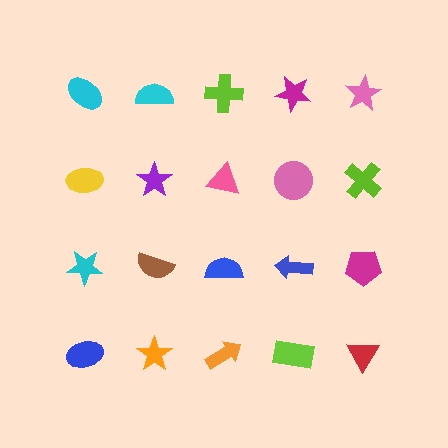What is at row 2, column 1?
A yellow ellipse.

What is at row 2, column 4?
A pink circle.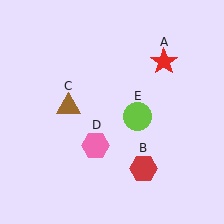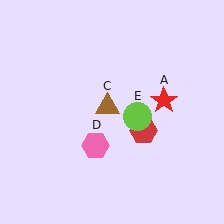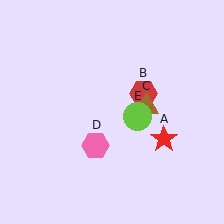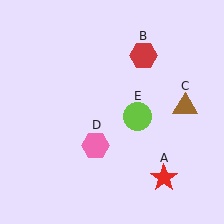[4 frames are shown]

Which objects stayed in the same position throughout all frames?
Pink hexagon (object D) and lime circle (object E) remained stationary.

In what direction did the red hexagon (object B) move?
The red hexagon (object B) moved up.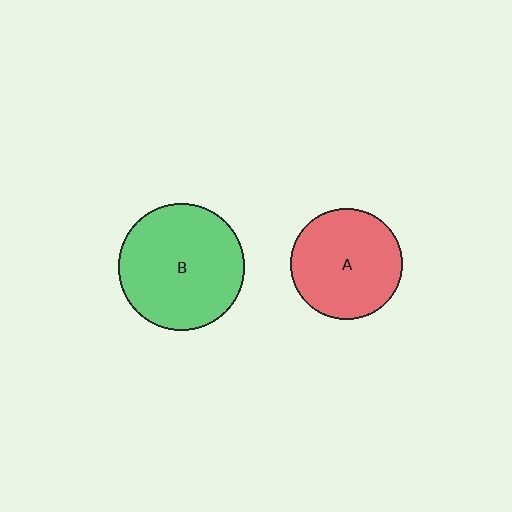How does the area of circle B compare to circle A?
Approximately 1.3 times.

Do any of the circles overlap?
No, none of the circles overlap.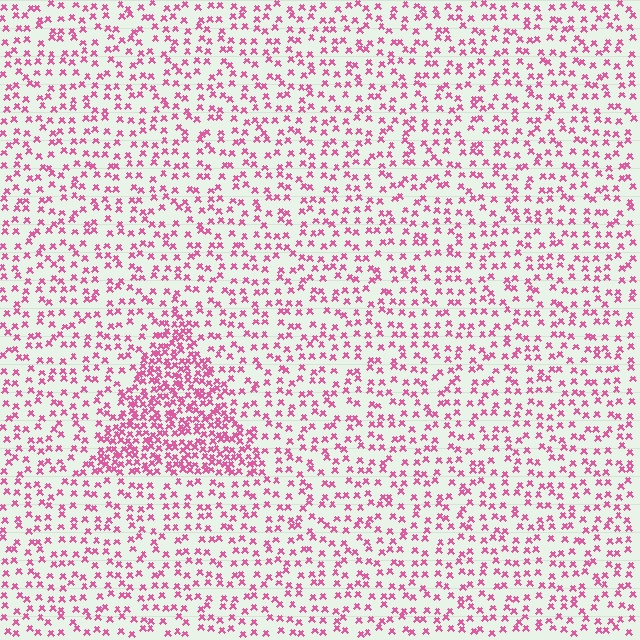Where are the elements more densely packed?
The elements are more densely packed inside the triangle boundary.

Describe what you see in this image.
The image contains small pink elements arranged at two different densities. A triangle-shaped region is visible where the elements are more densely packed than the surrounding area.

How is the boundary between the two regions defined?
The boundary is defined by a change in element density (approximately 2.4x ratio). All elements are the same color, size, and shape.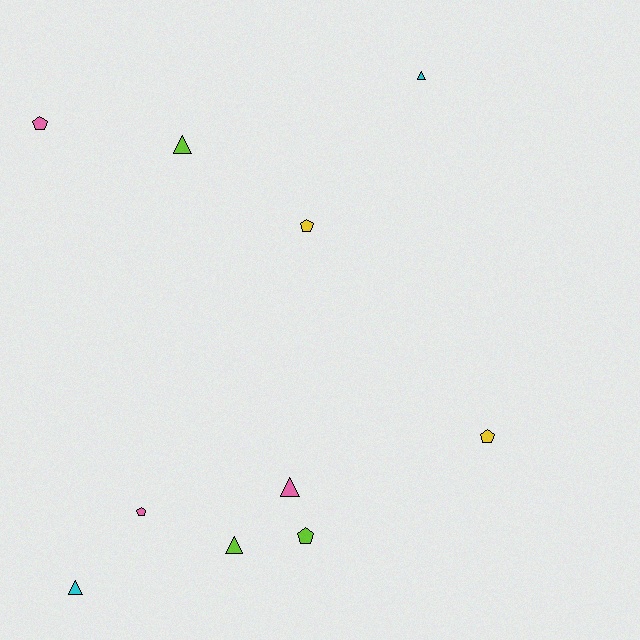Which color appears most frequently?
Lime, with 3 objects.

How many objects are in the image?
There are 10 objects.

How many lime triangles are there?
There are 2 lime triangles.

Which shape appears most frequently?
Triangle, with 5 objects.